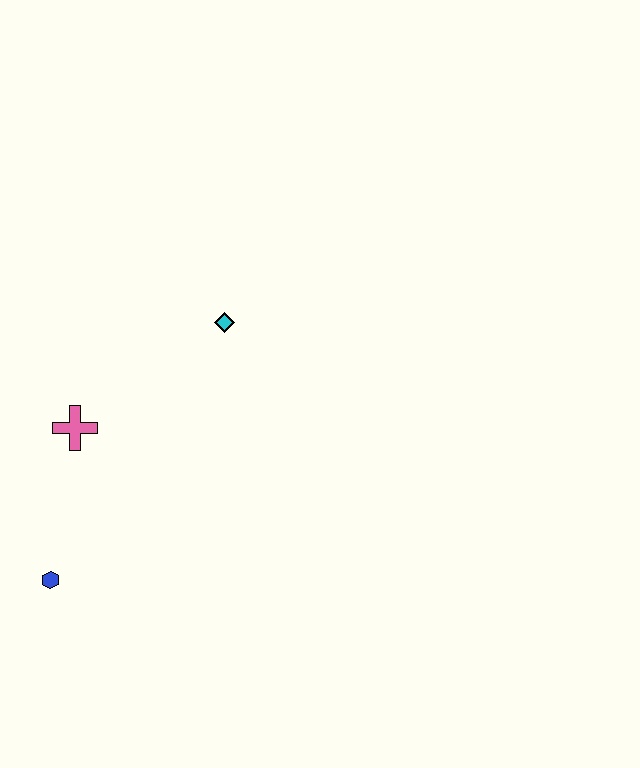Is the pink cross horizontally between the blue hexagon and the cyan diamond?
Yes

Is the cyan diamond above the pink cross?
Yes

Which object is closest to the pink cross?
The blue hexagon is closest to the pink cross.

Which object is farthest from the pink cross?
The cyan diamond is farthest from the pink cross.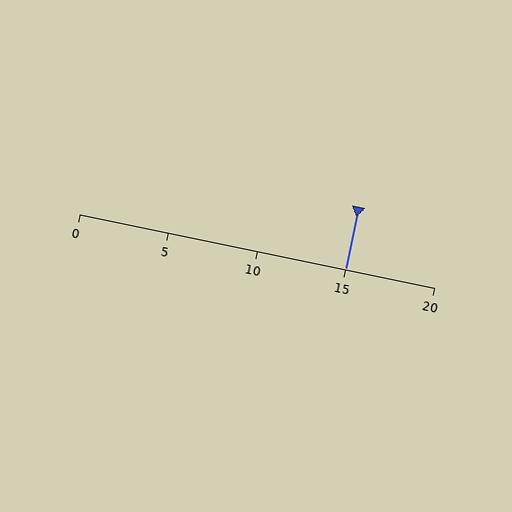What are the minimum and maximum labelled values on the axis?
The axis runs from 0 to 20.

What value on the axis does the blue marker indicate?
The marker indicates approximately 15.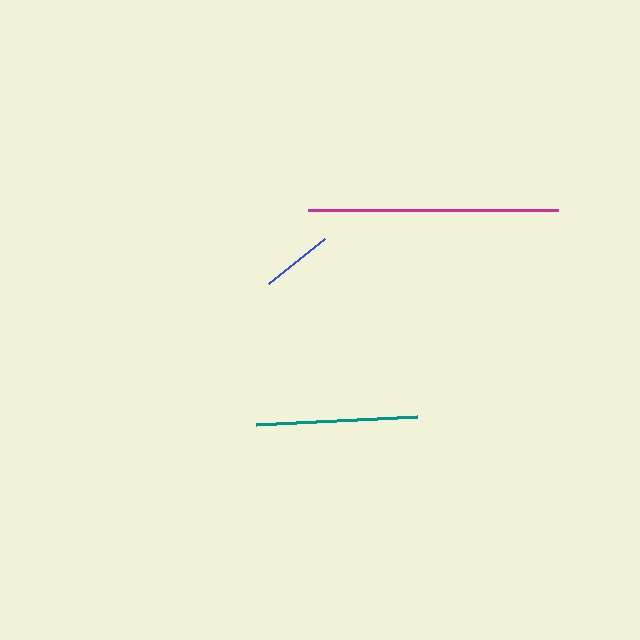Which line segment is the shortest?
The blue line is the shortest at approximately 72 pixels.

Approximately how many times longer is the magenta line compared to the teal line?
The magenta line is approximately 1.5 times the length of the teal line.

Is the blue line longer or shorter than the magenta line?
The magenta line is longer than the blue line.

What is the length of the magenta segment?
The magenta segment is approximately 250 pixels long.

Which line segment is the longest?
The magenta line is the longest at approximately 250 pixels.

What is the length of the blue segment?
The blue segment is approximately 72 pixels long.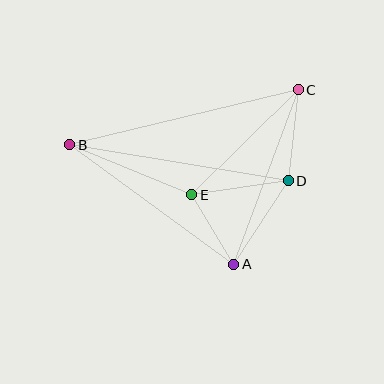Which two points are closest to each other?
Points A and E are closest to each other.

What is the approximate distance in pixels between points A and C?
The distance between A and C is approximately 186 pixels.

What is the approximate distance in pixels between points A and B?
The distance between A and B is approximately 203 pixels.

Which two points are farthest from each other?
Points B and C are farthest from each other.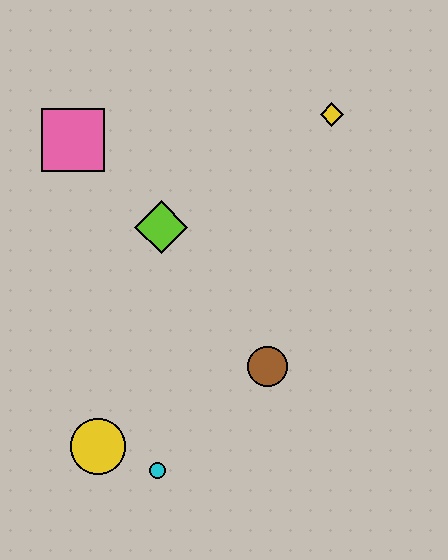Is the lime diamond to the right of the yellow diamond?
No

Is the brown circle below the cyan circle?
No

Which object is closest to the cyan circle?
The yellow circle is closest to the cyan circle.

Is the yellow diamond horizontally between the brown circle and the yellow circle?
No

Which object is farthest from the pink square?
The cyan circle is farthest from the pink square.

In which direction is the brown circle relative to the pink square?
The brown circle is below the pink square.